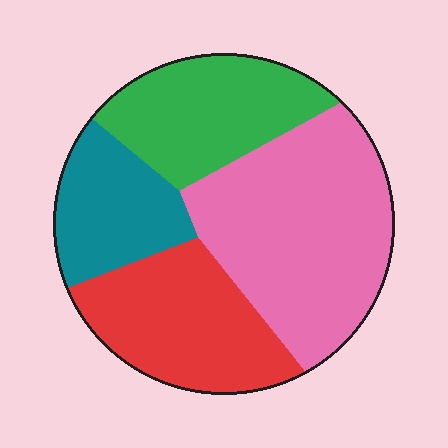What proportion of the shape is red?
Red takes up less than a quarter of the shape.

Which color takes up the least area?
Teal, at roughly 15%.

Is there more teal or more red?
Red.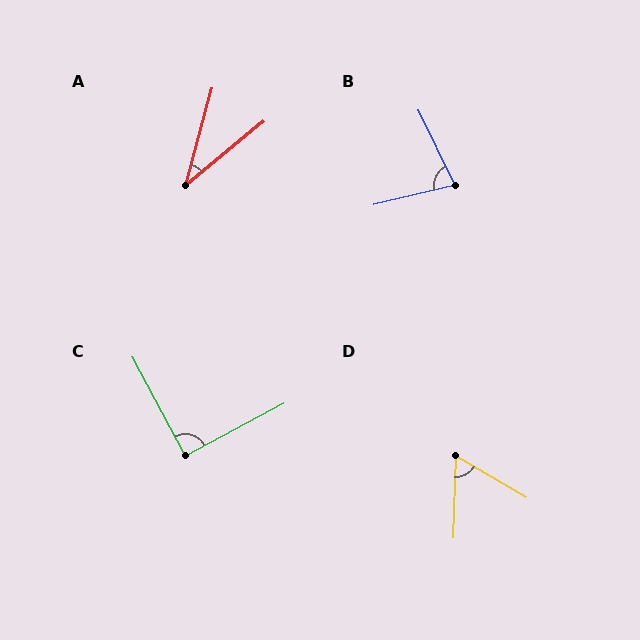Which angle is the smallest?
A, at approximately 35 degrees.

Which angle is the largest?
C, at approximately 90 degrees.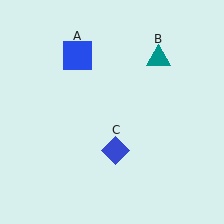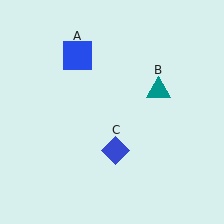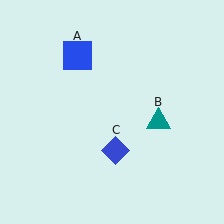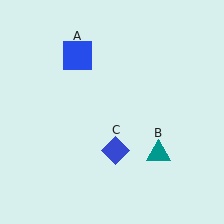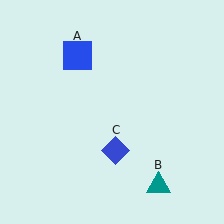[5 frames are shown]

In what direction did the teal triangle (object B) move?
The teal triangle (object B) moved down.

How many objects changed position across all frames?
1 object changed position: teal triangle (object B).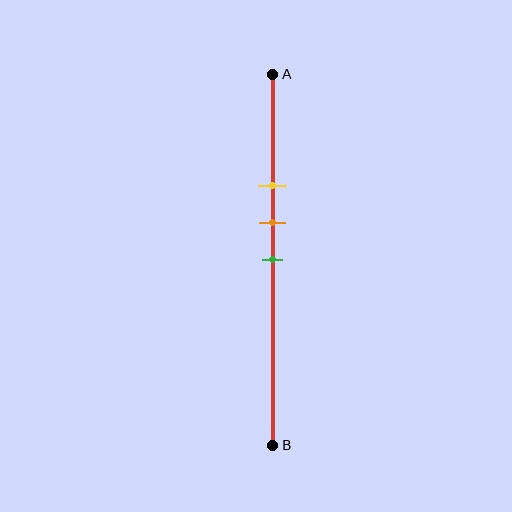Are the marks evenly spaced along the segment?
Yes, the marks are approximately evenly spaced.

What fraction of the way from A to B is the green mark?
The green mark is approximately 50% (0.5) of the way from A to B.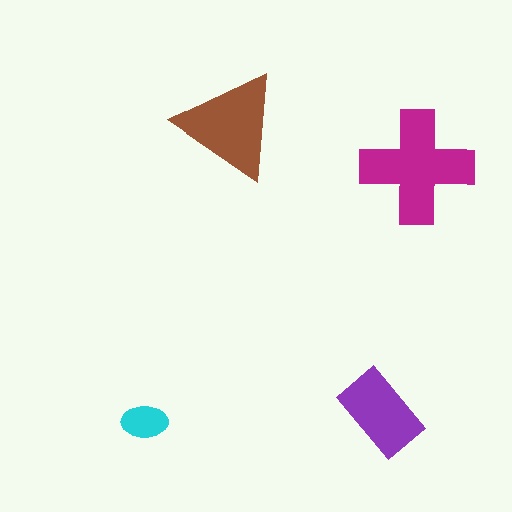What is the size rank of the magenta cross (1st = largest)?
1st.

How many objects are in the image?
There are 4 objects in the image.